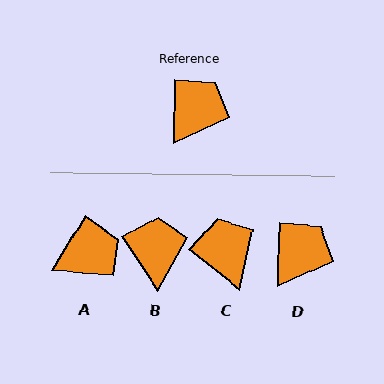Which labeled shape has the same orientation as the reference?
D.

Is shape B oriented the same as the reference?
No, it is off by about 35 degrees.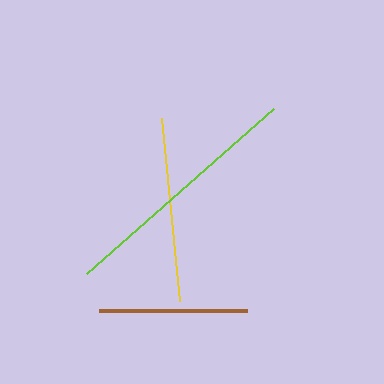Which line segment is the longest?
The lime line is the longest at approximately 249 pixels.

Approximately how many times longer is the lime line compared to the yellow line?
The lime line is approximately 1.4 times the length of the yellow line.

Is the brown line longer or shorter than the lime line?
The lime line is longer than the brown line.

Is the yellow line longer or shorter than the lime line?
The lime line is longer than the yellow line.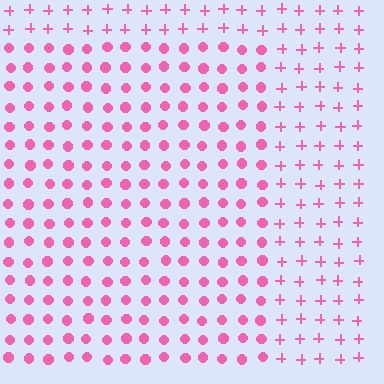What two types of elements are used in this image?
The image uses circles inside the rectangle region and plus signs outside it.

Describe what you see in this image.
The image is filled with small pink elements arranged in a uniform grid. A rectangle-shaped region contains circles, while the surrounding area contains plus signs. The boundary is defined purely by the change in element shape.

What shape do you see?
I see a rectangle.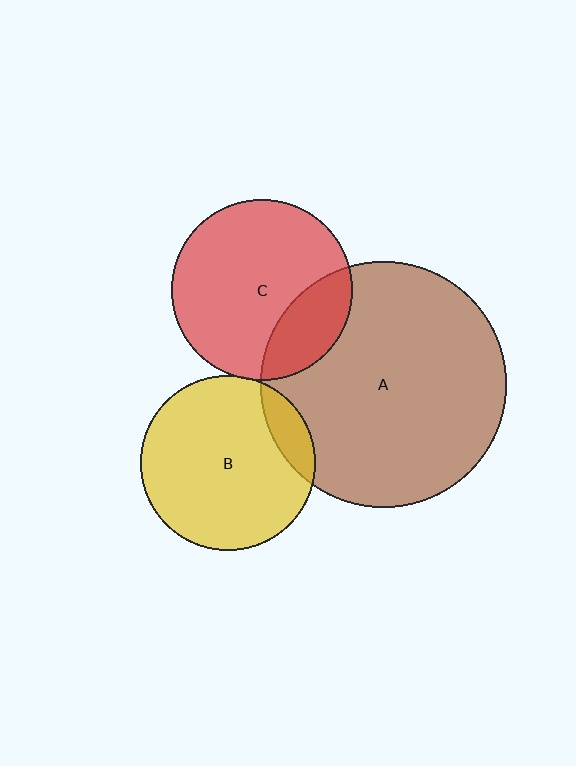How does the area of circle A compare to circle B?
Approximately 2.0 times.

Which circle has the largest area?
Circle A (brown).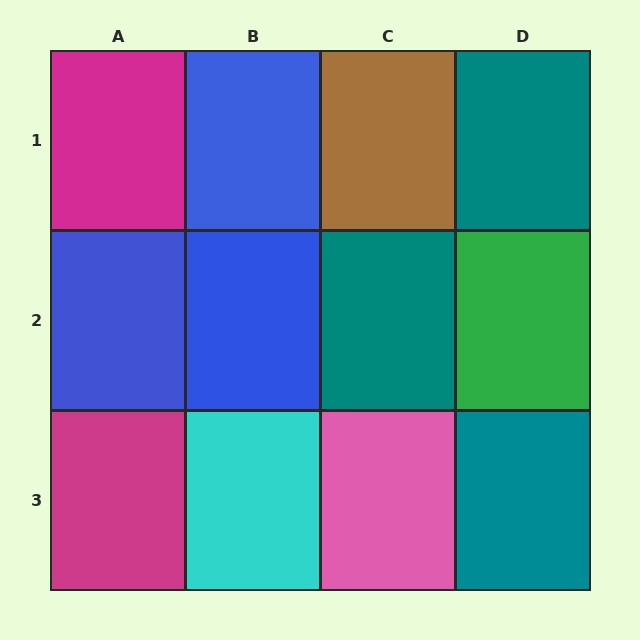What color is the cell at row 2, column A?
Blue.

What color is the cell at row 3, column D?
Teal.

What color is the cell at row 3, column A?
Magenta.